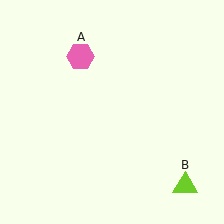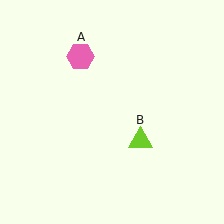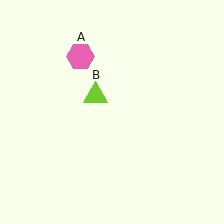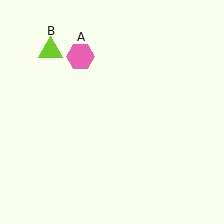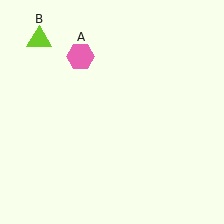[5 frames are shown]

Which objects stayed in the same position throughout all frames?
Pink hexagon (object A) remained stationary.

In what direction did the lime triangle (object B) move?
The lime triangle (object B) moved up and to the left.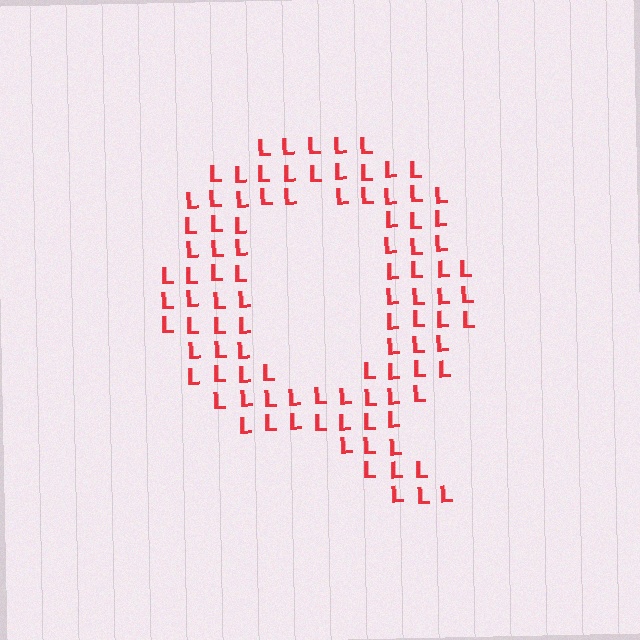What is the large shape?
The large shape is the letter Q.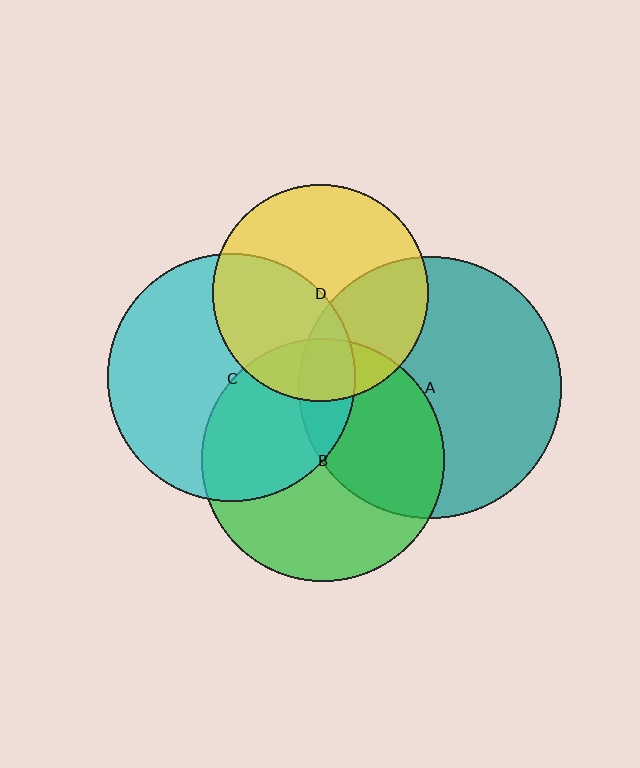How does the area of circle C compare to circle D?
Approximately 1.3 times.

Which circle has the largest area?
Circle A (teal).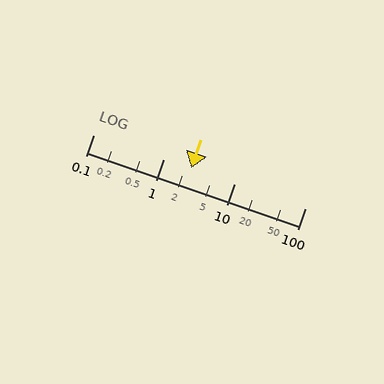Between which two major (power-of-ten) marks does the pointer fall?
The pointer is between 1 and 10.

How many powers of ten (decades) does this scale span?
The scale spans 3 decades, from 0.1 to 100.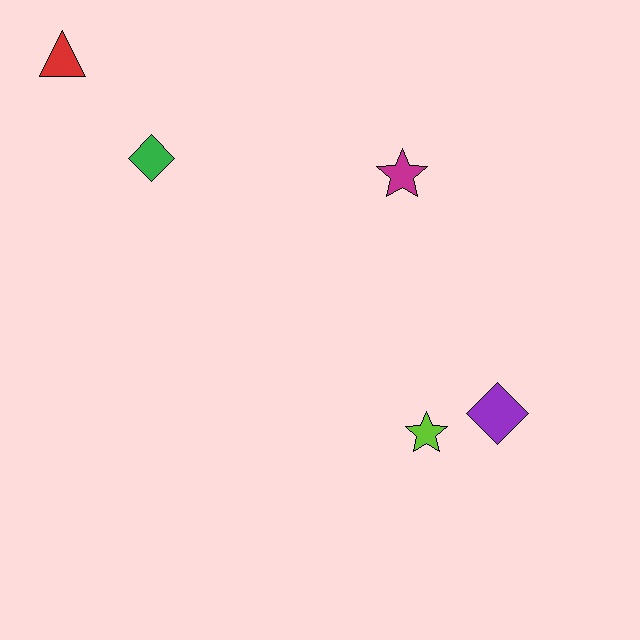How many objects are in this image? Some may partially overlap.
There are 5 objects.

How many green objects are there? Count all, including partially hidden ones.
There is 1 green object.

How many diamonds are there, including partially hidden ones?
There are 2 diamonds.